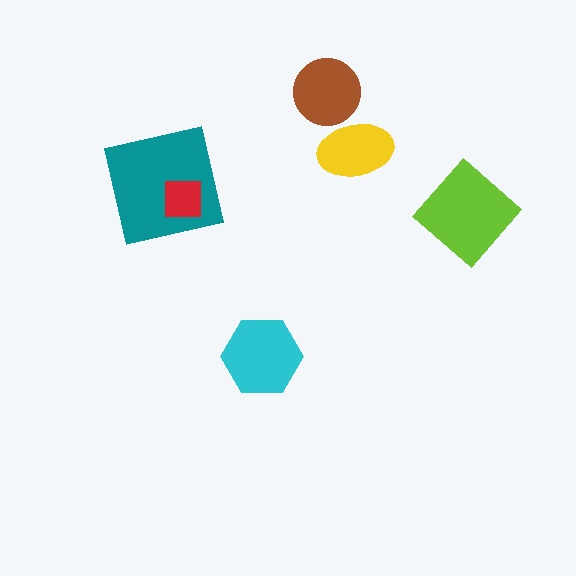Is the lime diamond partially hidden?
No, no other shape covers it.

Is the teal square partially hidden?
Yes, it is partially covered by another shape.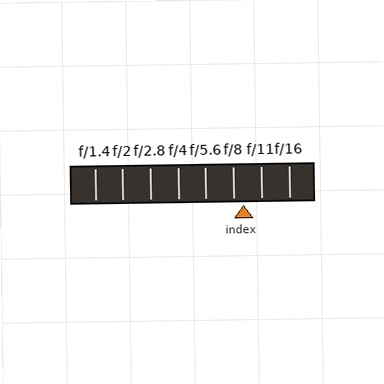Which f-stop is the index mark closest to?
The index mark is closest to f/8.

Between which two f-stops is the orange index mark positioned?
The index mark is between f/8 and f/11.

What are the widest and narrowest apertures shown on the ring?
The widest aperture shown is f/1.4 and the narrowest is f/16.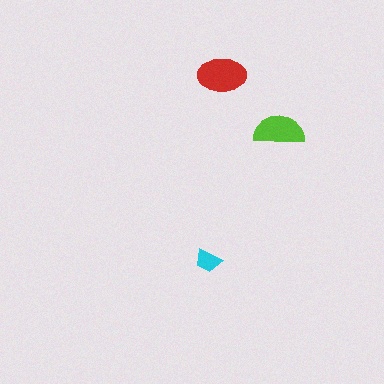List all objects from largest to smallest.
The red ellipse, the lime semicircle, the cyan trapezoid.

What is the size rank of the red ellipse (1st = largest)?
1st.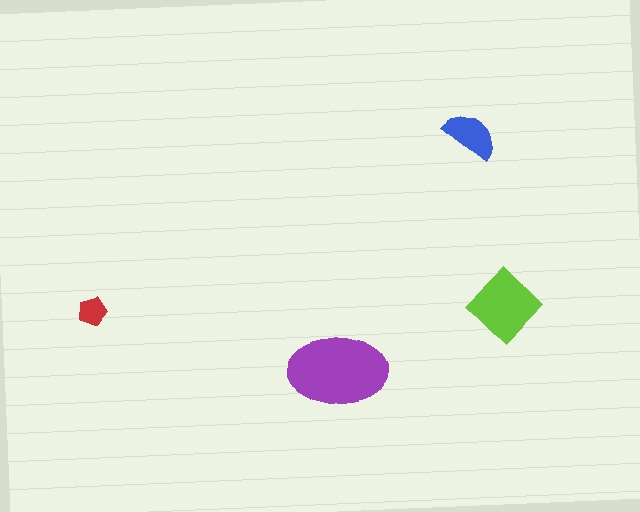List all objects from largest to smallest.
The purple ellipse, the lime diamond, the blue semicircle, the red pentagon.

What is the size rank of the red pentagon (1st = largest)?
4th.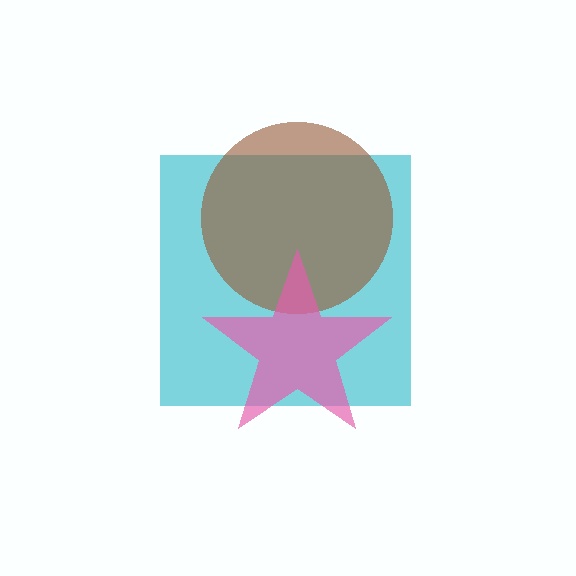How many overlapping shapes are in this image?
There are 3 overlapping shapes in the image.